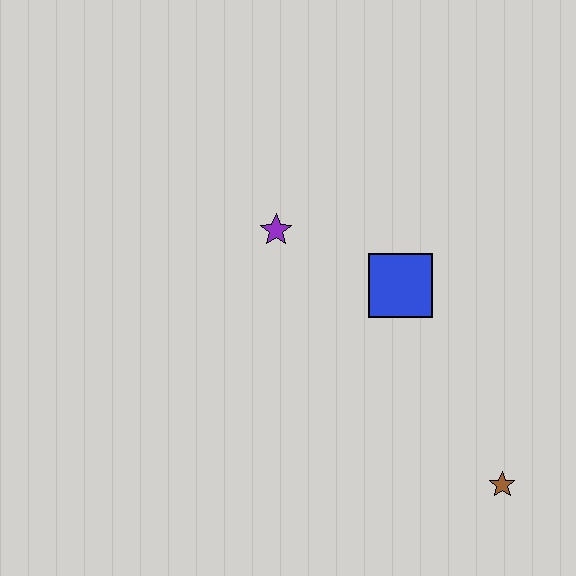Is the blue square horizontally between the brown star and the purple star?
Yes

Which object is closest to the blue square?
The purple star is closest to the blue square.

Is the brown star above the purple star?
No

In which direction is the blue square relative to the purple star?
The blue square is to the right of the purple star.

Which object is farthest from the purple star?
The brown star is farthest from the purple star.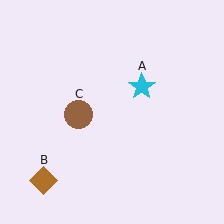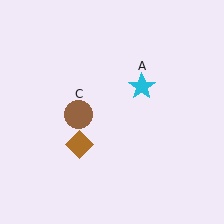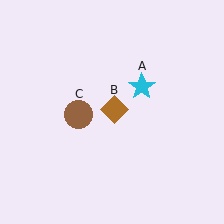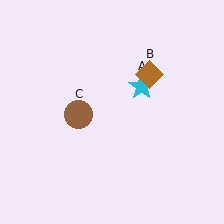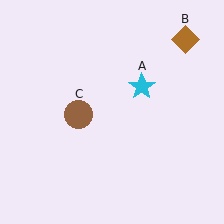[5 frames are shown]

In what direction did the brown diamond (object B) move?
The brown diamond (object B) moved up and to the right.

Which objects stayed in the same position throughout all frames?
Cyan star (object A) and brown circle (object C) remained stationary.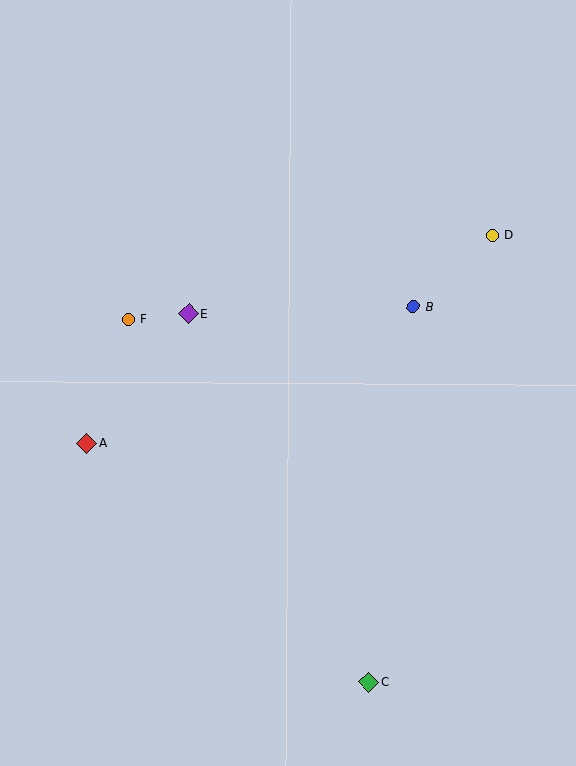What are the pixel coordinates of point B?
Point B is at (413, 307).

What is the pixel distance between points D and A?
The distance between D and A is 456 pixels.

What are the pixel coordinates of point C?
Point C is at (369, 682).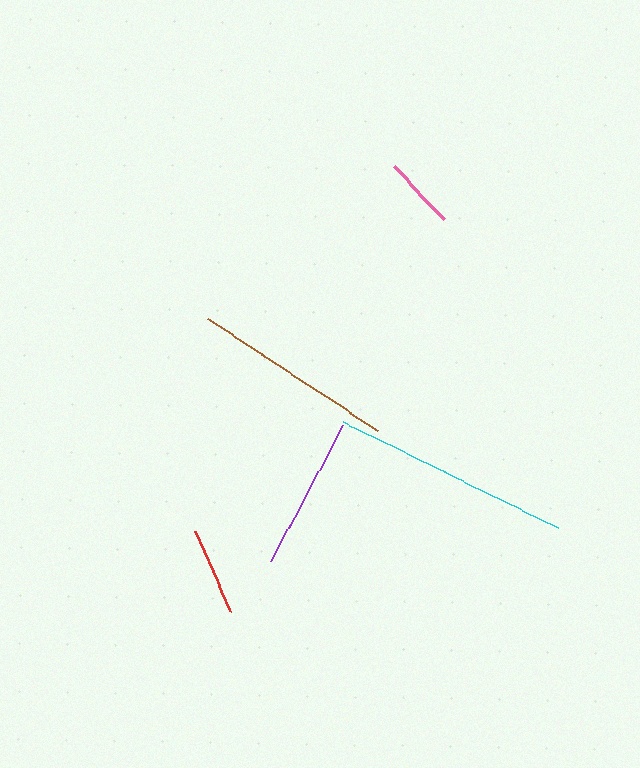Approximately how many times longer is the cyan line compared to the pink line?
The cyan line is approximately 3.3 times the length of the pink line.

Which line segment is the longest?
The cyan line is the longest at approximately 239 pixels.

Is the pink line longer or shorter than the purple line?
The purple line is longer than the pink line.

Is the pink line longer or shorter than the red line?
The red line is longer than the pink line.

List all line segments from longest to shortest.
From longest to shortest: cyan, brown, purple, red, pink.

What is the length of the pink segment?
The pink segment is approximately 73 pixels long.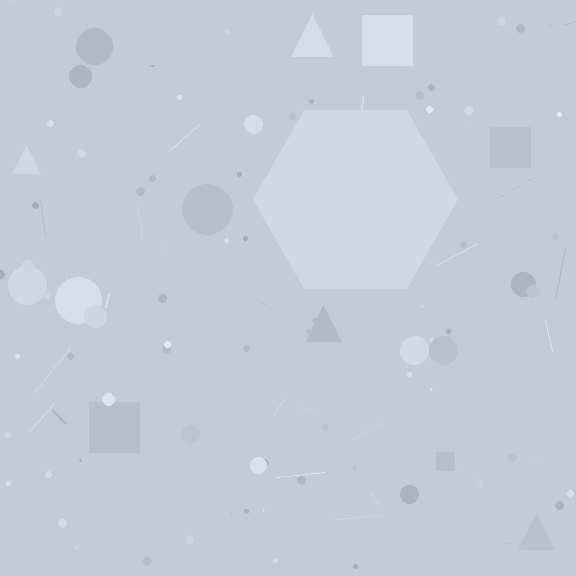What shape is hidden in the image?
A hexagon is hidden in the image.